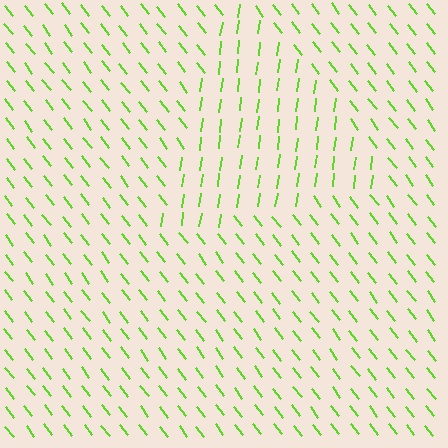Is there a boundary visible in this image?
Yes, there is a texture boundary formed by a change in line orientation.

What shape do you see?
I see a triangle.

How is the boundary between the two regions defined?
The boundary is defined purely by a change in line orientation (approximately 45 degrees difference). All lines are the same color and thickness.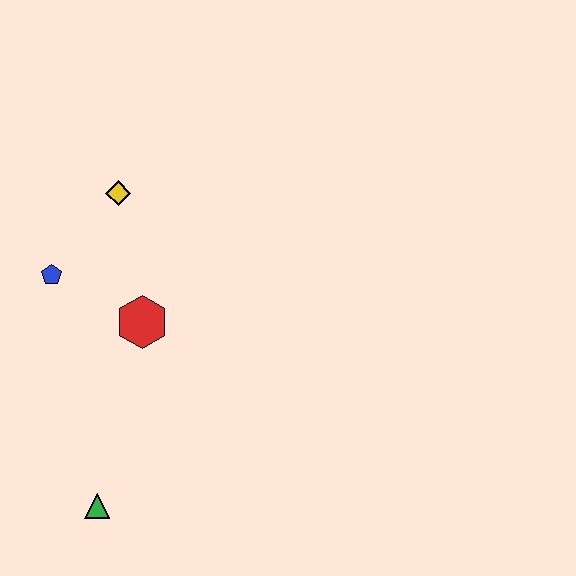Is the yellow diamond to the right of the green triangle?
Yes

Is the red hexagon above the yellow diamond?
No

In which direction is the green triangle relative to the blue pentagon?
The green triangle is below the blue pentagon.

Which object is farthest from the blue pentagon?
The green triangle is farthest from the blue pentagon.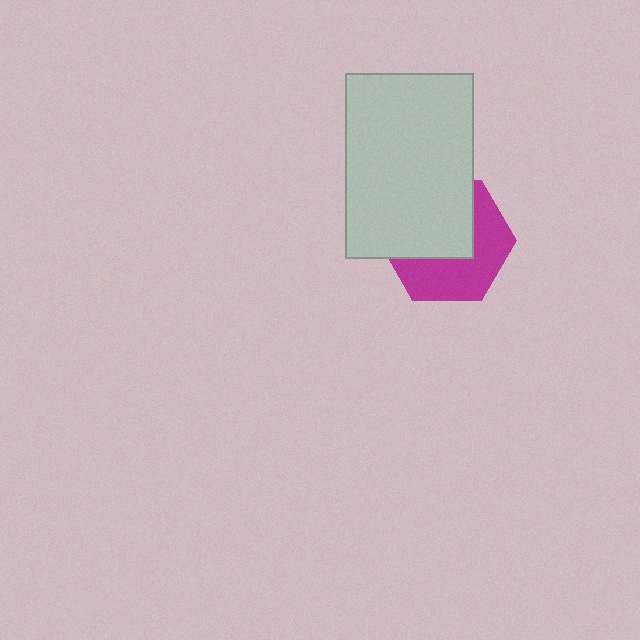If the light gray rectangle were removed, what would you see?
You would see the complete magenta hexagon.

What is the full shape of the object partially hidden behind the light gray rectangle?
The partially hidden object is a magenta hexagon.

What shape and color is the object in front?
The object in front is a light gray rectangle.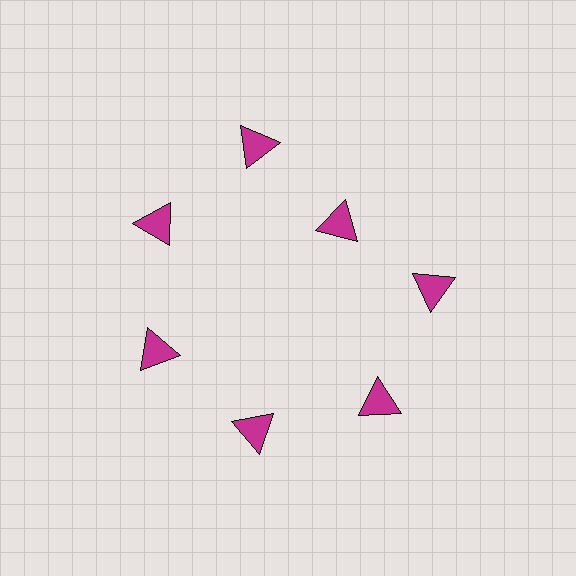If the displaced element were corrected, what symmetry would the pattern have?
It would have 7-fold rotational symmetry — the pattern would map onto itself every 51 degrees.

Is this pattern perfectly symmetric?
No. The 7 magenta triangles are arranged in a ring, but one element near the 1 o'clock position is pulled inward toward the center, breaking the 7-fold rotational symmetry.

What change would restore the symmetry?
The symmetry would be restored by moving it outward, back onto the ring so that all 7 triangles sit at equal angles and equal distance from the center.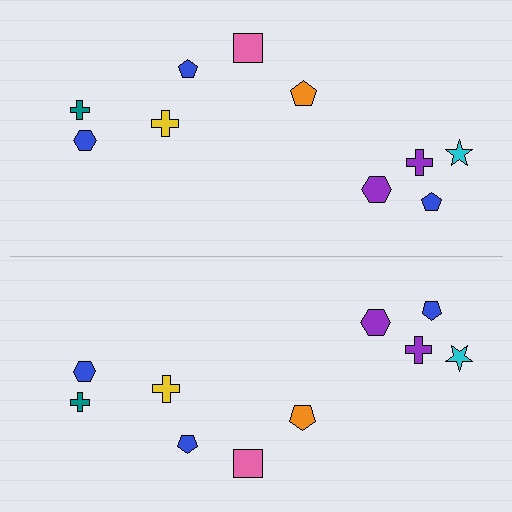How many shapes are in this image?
There are 20 shapes in this image.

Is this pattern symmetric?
Yes, this pattern has bilateral (reflection) symmetry.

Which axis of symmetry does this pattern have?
The pattern has a horizontal axis of symmetry running through the center of the image.